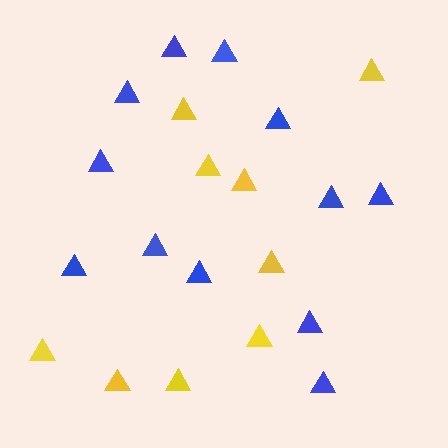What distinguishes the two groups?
There are 2 groups: one group of blue triangles (12) and one group of yellow triangles (9).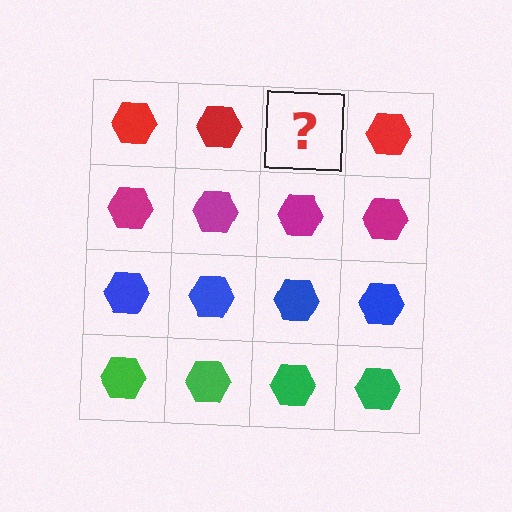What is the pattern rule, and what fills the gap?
The rule is that each row has a consistent color. The gap should be filled with a red hexagon.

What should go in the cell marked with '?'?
The missing cell should contain a red hexagon.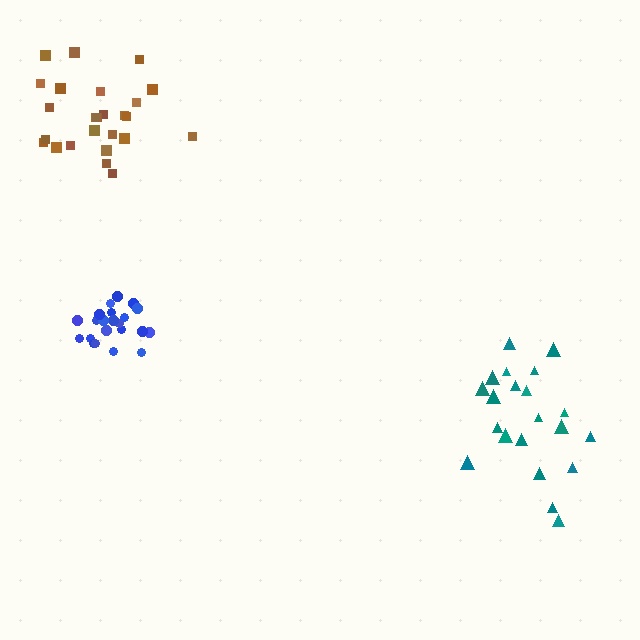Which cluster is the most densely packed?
Blue.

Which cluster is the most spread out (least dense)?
Teal.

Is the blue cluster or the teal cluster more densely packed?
Blue.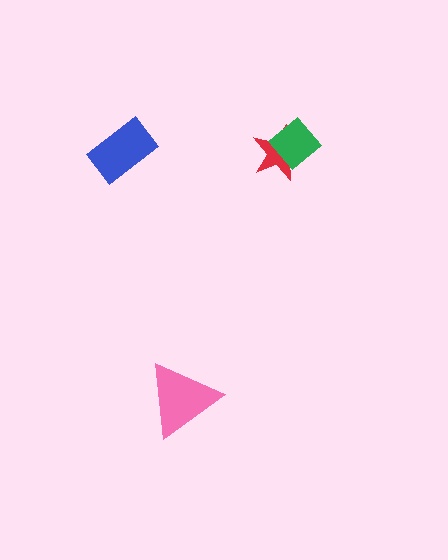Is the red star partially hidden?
Yes, it is partially covered by another shape.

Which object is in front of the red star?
The green diamond is in front of the red star.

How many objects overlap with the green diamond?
1 object overlaps with the green diamond.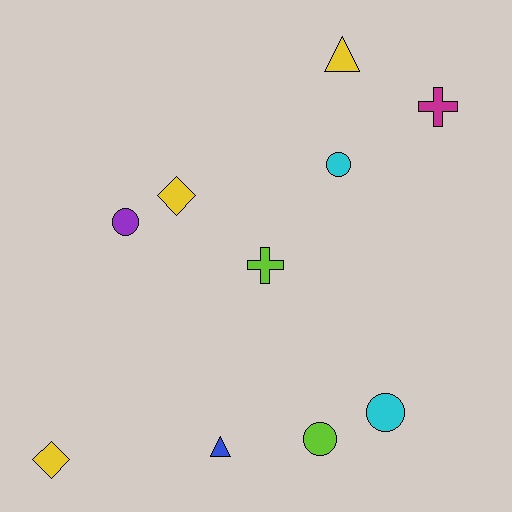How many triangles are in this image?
There are 2 triangles.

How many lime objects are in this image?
There are 2 lime objects.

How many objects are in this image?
There are 10 objects.